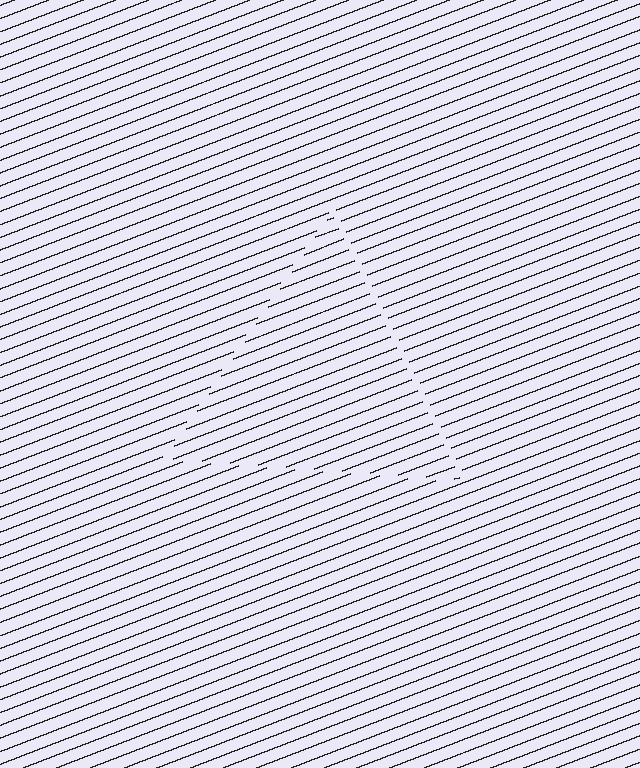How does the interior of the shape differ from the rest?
The interior of the shape contains the same grating, shifted by half a period — the contour is defined by the phase discontinuity where line-ends from the inner and outer gratings abut.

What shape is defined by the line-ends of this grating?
An illusory triangle. The interior of the shape contains the same grating, shifted by half a period — the contour is defined by the phase discontinuity where line-ends from the inner and outer gratings abut.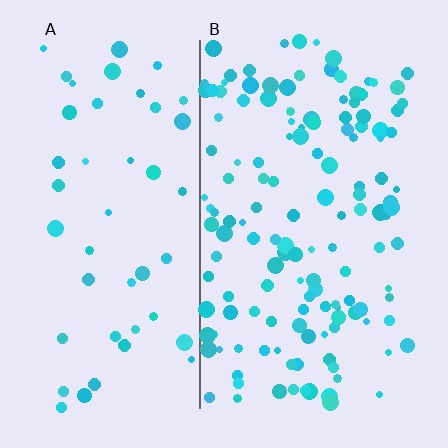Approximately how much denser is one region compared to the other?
Approximately 2.9× — region B over region A.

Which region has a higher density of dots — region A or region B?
B (the right).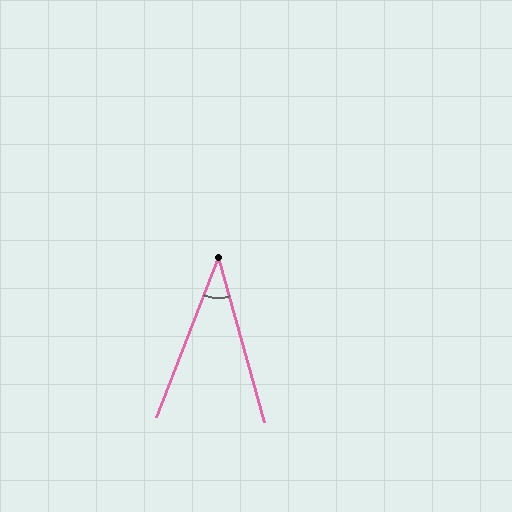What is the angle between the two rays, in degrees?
Approximately 37 degrees.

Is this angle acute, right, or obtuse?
It is acute.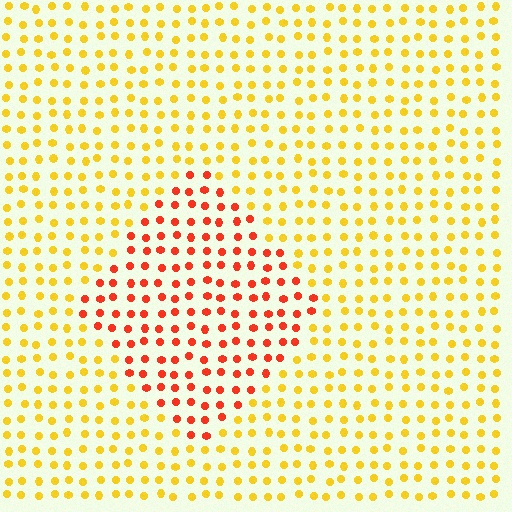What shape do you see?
I see a diamond.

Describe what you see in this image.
The image is filled with small yellow elements in a uniform arrangement. A diamond-shaped region is visible where the elements are tinted to a slightly different hue, forming a subtle color boundary.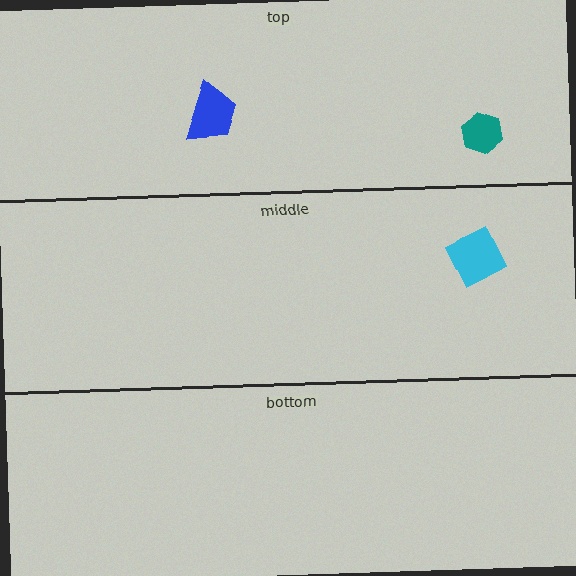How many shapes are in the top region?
2.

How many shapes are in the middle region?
1.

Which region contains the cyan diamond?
The middle region.